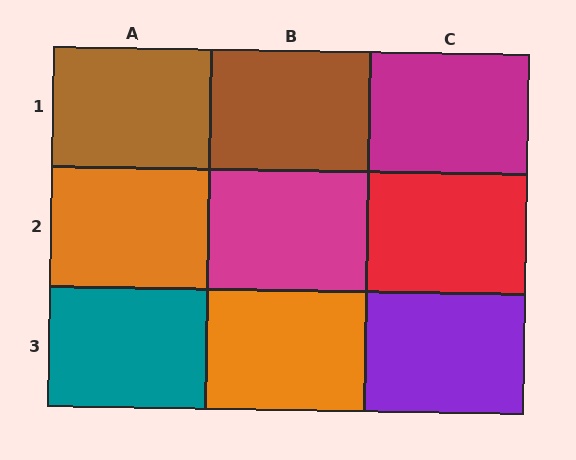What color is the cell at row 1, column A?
Brown.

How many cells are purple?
1 cell is purple.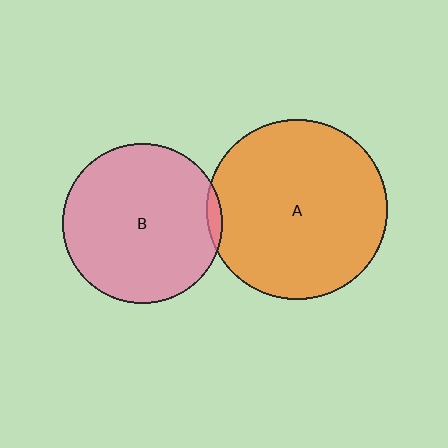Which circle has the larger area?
Circle A (orange).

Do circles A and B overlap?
Yes.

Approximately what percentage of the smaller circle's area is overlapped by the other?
Approximately 5%.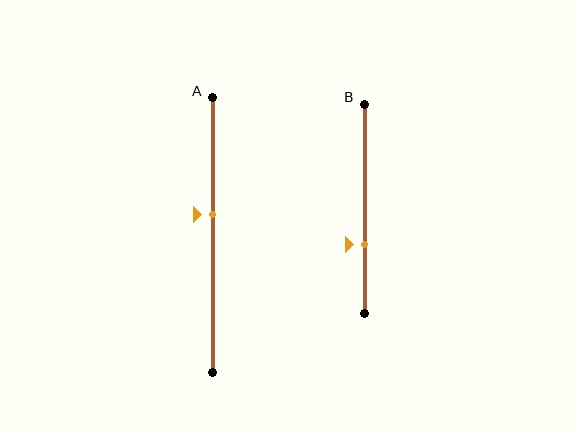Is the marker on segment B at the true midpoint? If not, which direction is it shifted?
No, the marker on segment B is shifted downward by about 17% of the segment length.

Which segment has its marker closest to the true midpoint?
Segment A has its marker closest to the true midpoint.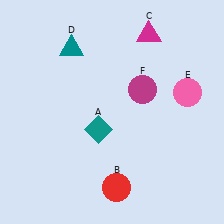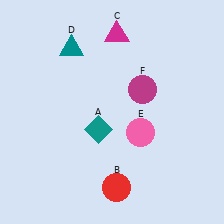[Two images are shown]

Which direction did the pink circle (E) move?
The pink circle (E) moved left.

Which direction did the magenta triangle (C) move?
The magenta triangle (C) moved left.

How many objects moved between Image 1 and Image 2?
2 objects moved between the two images.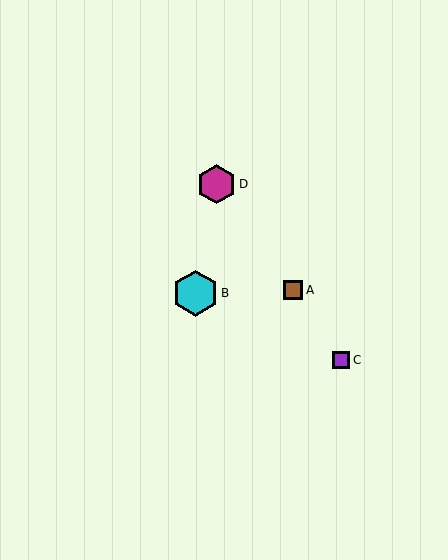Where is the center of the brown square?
The center of the brown square is at (293, 290).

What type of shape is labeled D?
Shape D is a magenta hexagon.